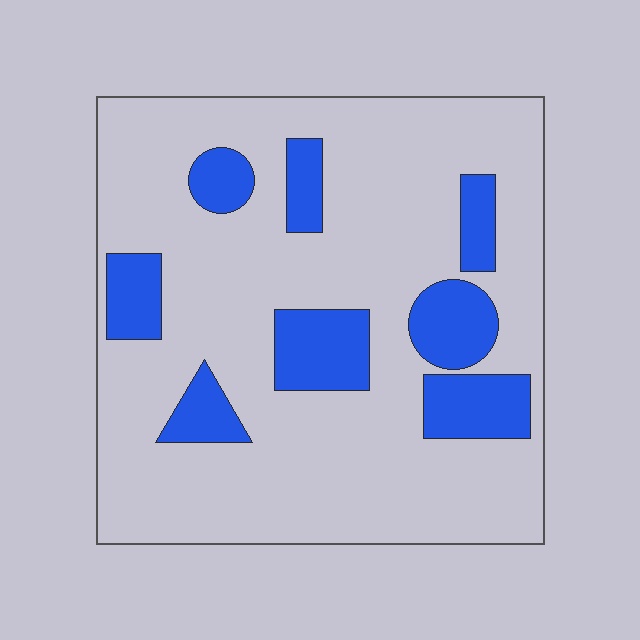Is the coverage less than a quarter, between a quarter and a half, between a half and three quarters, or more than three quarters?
Less than a quarter.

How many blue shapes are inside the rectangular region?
8.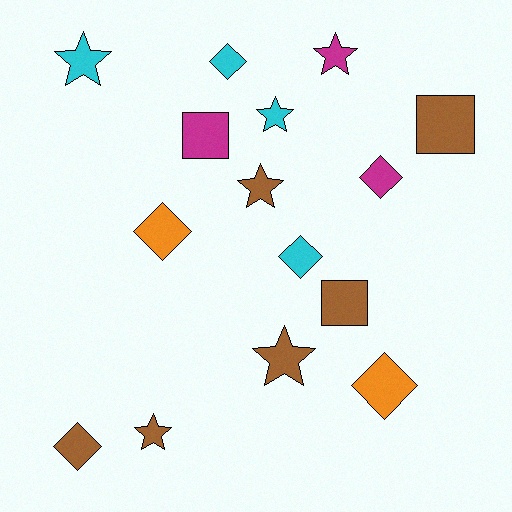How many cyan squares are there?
There are no cyan squares.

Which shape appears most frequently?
Diamond, with 6 objects.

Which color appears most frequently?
Brown, with 6 objects.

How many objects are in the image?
There are 15 objects.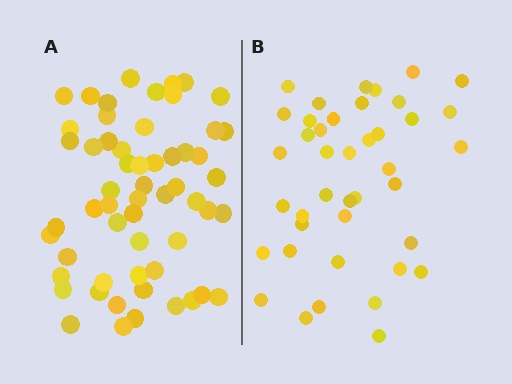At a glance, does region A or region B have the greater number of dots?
Region A (the left region) has more dots.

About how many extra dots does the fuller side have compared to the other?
Region A has approximately 15 more dots than region B.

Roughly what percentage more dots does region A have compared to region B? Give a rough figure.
About 40% more.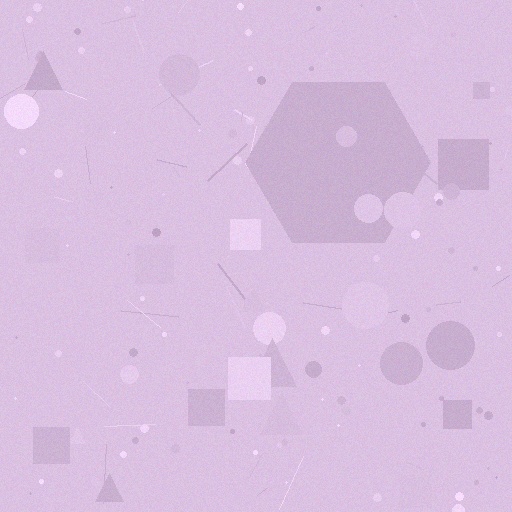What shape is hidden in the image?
A hexagon is hidden in the image.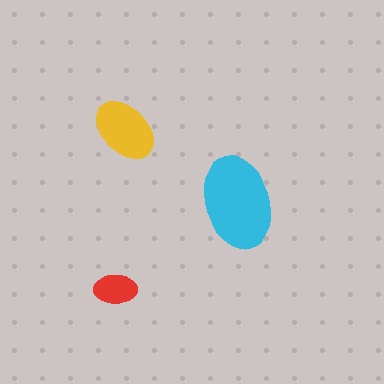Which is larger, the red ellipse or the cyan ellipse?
The cyan one.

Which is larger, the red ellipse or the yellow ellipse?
The yellow one.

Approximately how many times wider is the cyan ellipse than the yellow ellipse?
About 1.5 times wider.